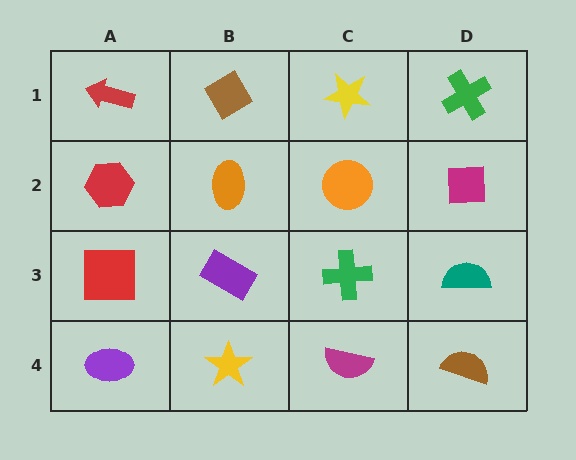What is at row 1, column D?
A green cross.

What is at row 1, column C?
A yellow star.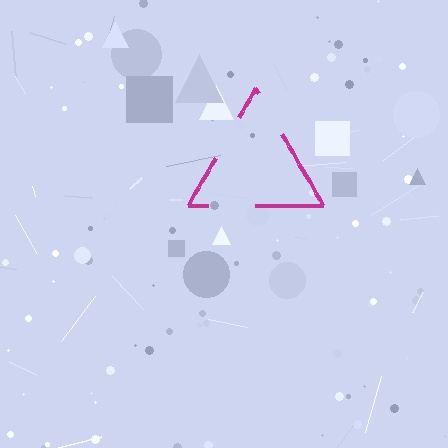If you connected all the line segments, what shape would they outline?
They would outline a triangle.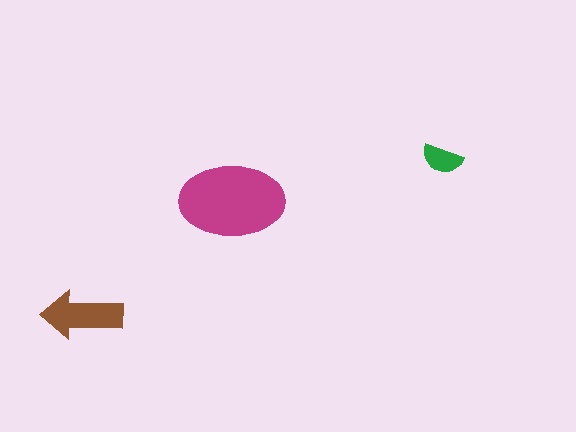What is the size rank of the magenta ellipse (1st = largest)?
1st.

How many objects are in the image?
There are 3 objects in the image.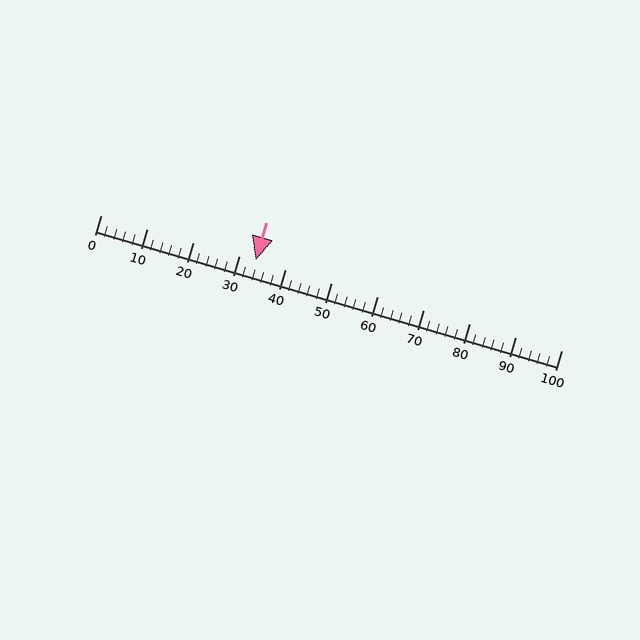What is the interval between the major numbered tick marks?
The major tick marks are spaced 10 units apart.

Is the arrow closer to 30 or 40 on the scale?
The arrow is closer to 30.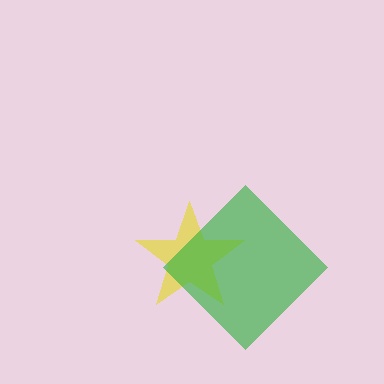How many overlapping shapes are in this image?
There are 2 overlapping shapes in the image.